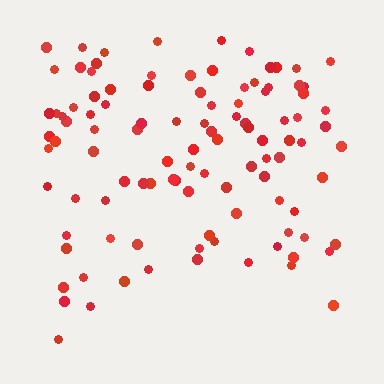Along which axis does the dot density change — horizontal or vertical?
Vertical.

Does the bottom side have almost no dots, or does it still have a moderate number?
Still a moderate number, just noticeably fewer than the top.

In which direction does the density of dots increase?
From bottom to top, with the top side densest.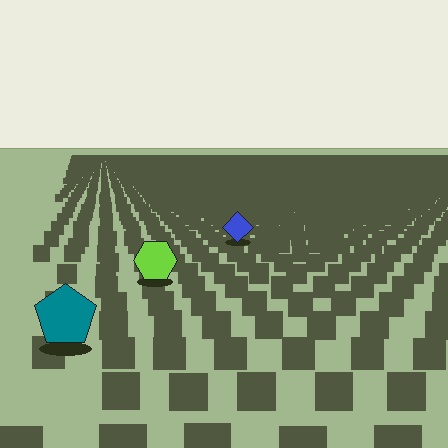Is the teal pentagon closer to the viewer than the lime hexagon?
Yes. The teal pentagon is closer — you can tell from the texture gradient: the ground texture is coarser near it.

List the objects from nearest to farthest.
From nearest to farthest: the teal pentagon, the lime hexagon, the blue diamond.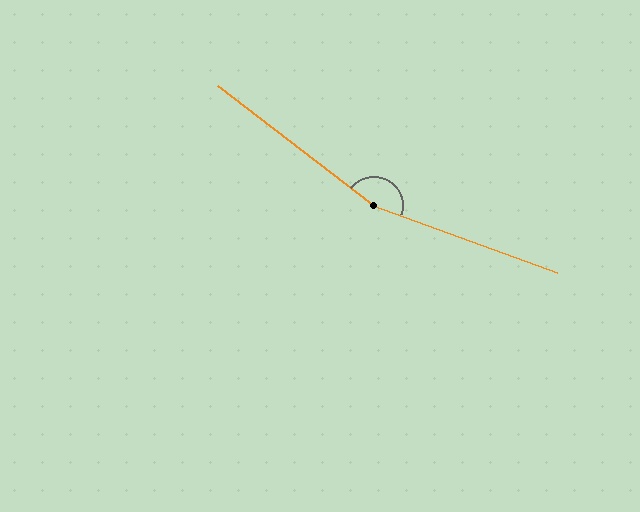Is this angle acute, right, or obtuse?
It is obtuse.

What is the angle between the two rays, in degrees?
Approximately 163 degrees.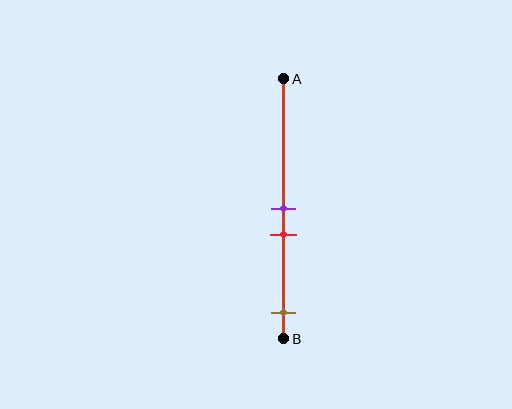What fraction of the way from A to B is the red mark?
The red mark is approximately 60% (0.6) of the way from A to B.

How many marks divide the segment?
There are 3 marks dividing the segment.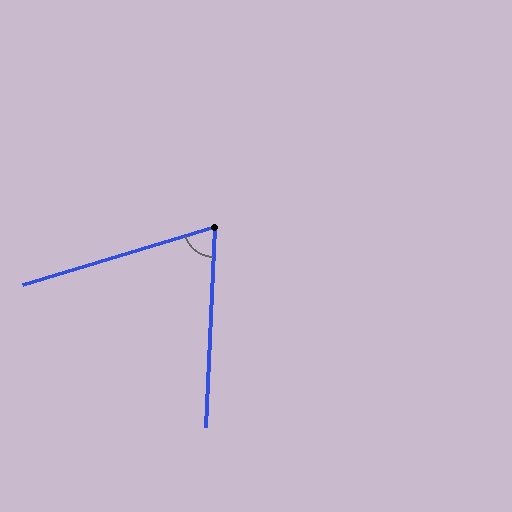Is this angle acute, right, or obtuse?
It is acute.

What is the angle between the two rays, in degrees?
Approximately 70 degrees.